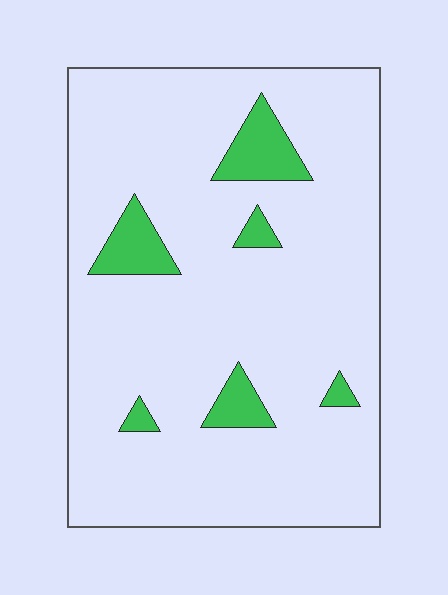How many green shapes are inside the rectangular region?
6.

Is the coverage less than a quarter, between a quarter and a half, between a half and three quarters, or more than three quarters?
Less than a quarter.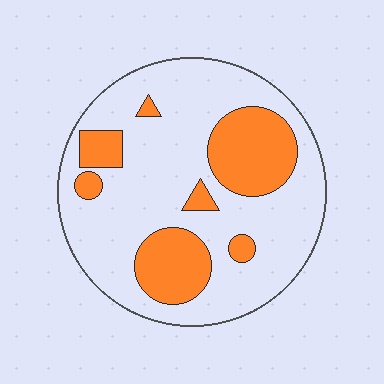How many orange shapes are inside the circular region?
7.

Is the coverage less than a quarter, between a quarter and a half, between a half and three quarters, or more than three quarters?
Between a quarter and a half.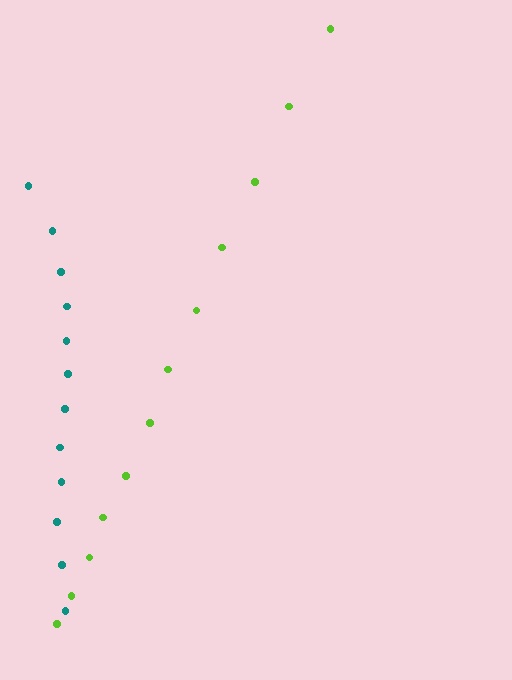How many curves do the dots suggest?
There are 2 distinct paths.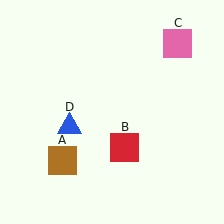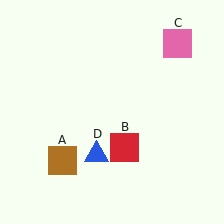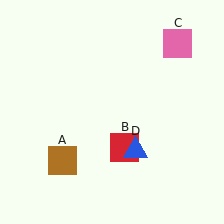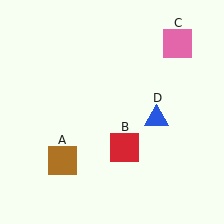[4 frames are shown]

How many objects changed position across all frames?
1 object changed position: blue triangle (object D).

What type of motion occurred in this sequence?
The blue triangle (object D) rotated counterclockwise around the center of the scene.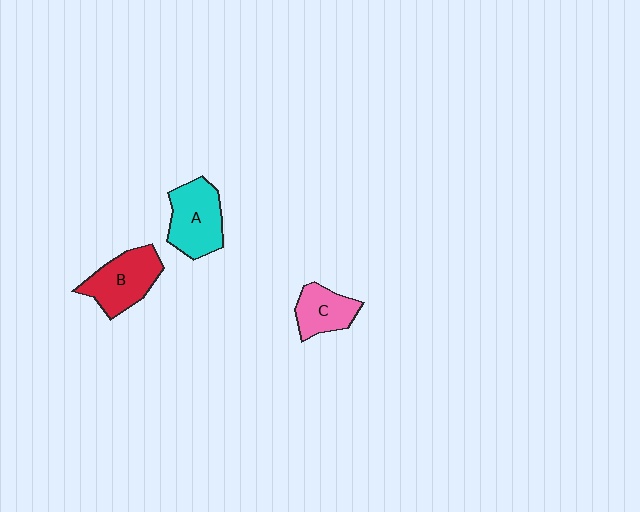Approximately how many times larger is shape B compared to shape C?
Approximately 1.4 times.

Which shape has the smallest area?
Shape C (pink).